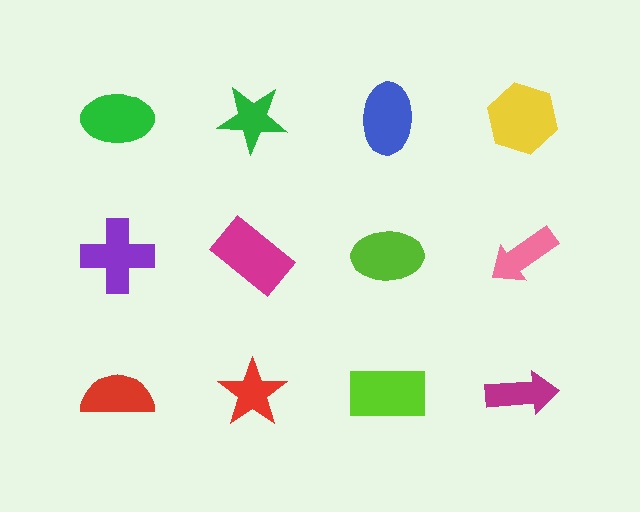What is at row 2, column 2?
A magenta rectangle.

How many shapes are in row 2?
4 shapes.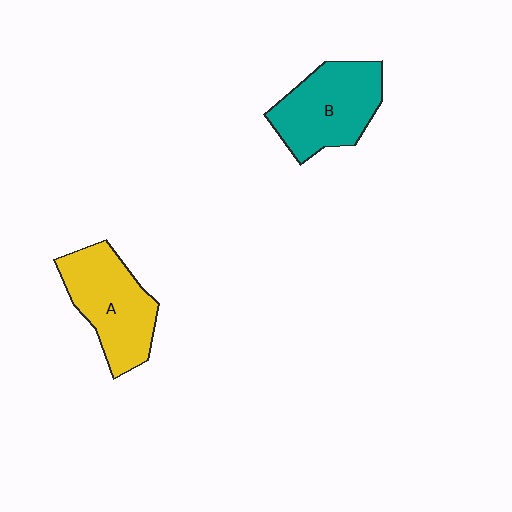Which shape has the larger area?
Shape B (teal).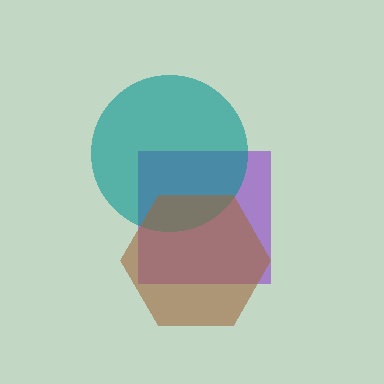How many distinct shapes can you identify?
There are 3 distinct shapes: a purple square, a teal circle, a brown hexagon.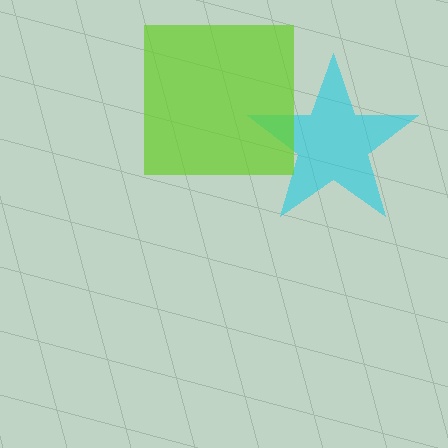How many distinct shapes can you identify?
There are 2 distinct shapes: a cyan star, a lime square.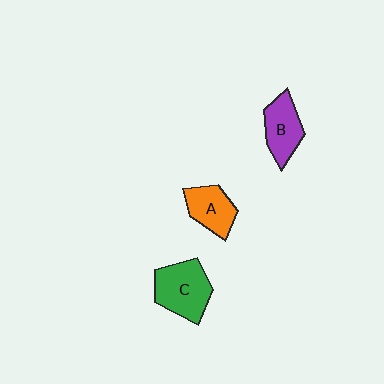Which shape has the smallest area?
Shape A (orange).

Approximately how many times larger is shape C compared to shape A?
Approximately 1.4 times.